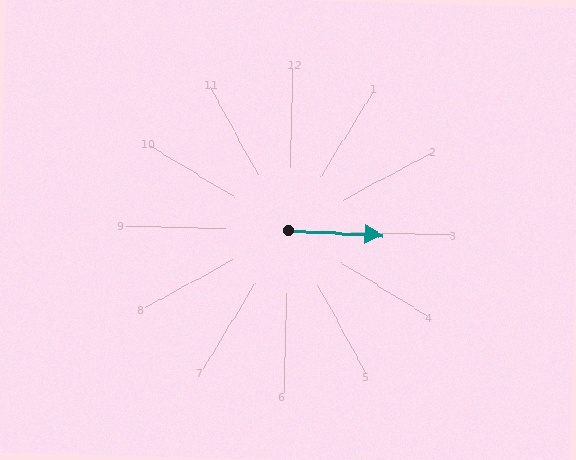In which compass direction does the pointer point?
East.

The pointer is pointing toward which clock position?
Roughly 3 o'clock.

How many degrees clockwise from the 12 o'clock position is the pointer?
Approximately 91 degrees.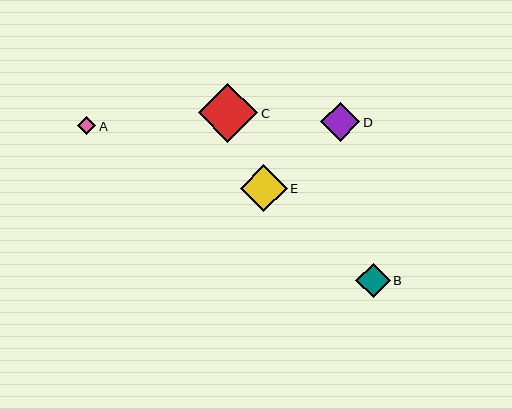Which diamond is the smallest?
Diamond A is the smallest with a size of approximately 18 pixels.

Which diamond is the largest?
Diamond C is the largest with a size of approximately 60 pixels.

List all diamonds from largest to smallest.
From largest to smallest: C, E, D, B, A.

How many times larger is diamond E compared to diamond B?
Diamond E is approximately 1.4 times the size of diamond B.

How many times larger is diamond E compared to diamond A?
Diamond E is approximately 2.7 times the size of diamond A.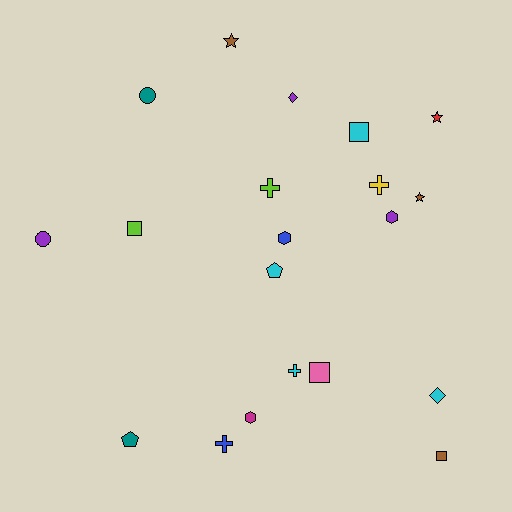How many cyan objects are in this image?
There are 4 cyan objects.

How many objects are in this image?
There are 20 objects.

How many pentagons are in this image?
There are 2 pentagons.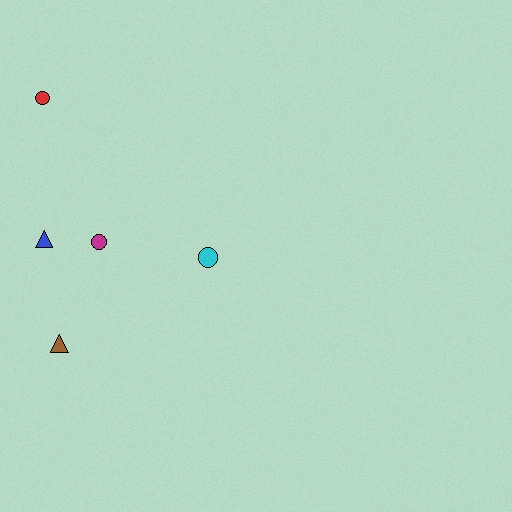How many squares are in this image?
There are no squares.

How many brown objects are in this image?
There is 1 brown object.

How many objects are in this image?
There are 5 objects.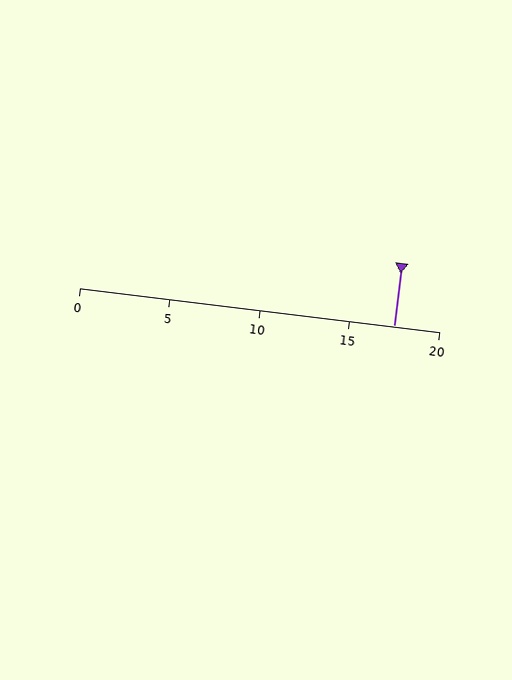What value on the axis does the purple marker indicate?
The marker indicates approximately 17.5.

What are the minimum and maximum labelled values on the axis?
The axis runs from 0 to 20.